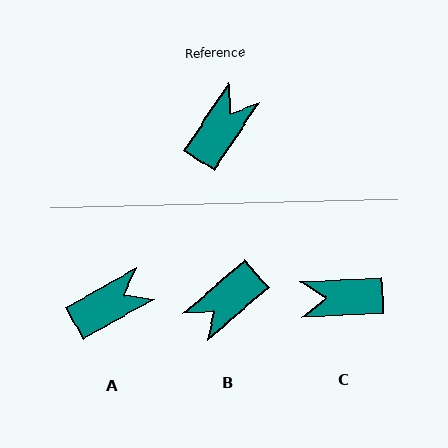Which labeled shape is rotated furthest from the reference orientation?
B, about 165 degrees away.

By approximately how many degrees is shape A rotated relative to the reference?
Approximately 27 degrees clockwise.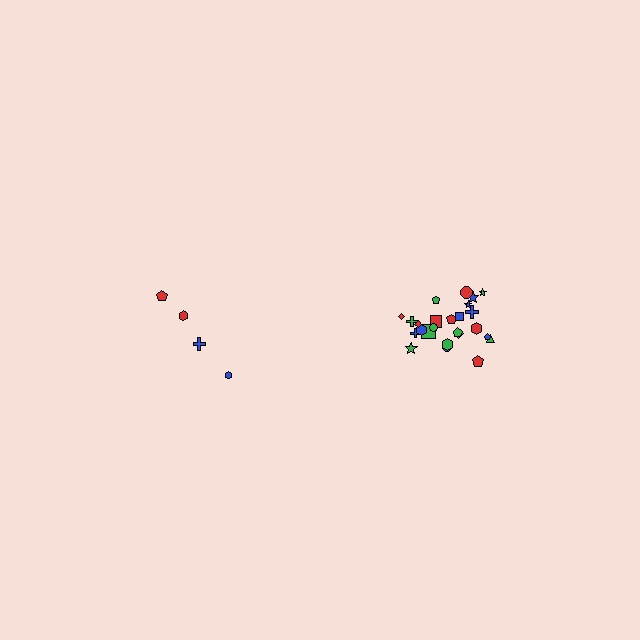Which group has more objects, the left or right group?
The right group.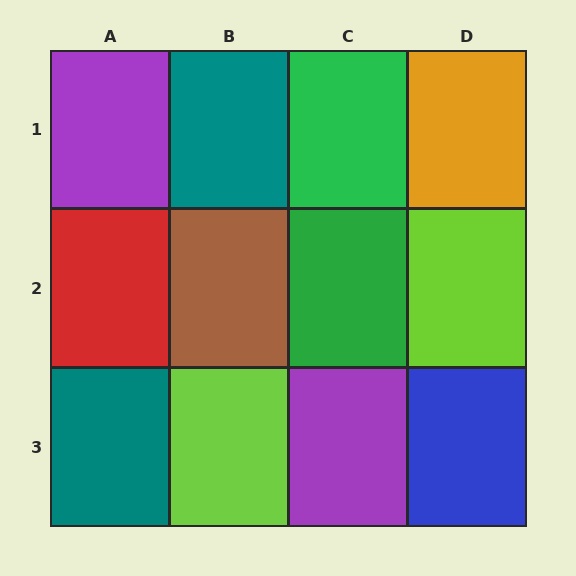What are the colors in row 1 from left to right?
Purple, teal, green, orange.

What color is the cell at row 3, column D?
Blue.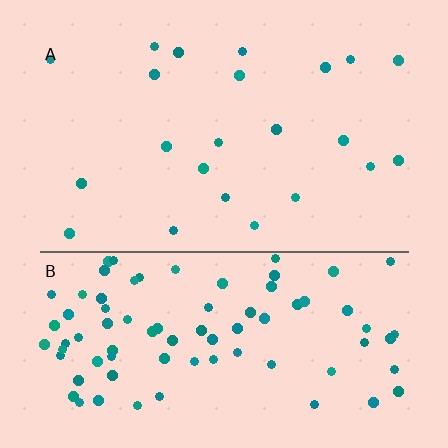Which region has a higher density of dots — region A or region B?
B (the bottom).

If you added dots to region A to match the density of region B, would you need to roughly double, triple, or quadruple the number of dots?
Approximately quadruple.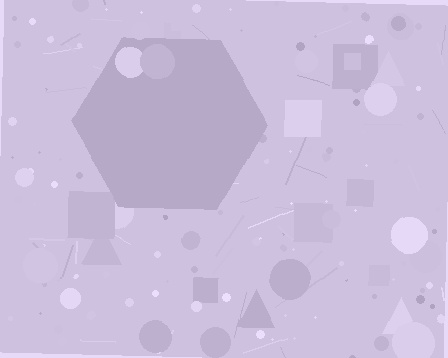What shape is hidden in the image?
A hexagon is hidden in the image.